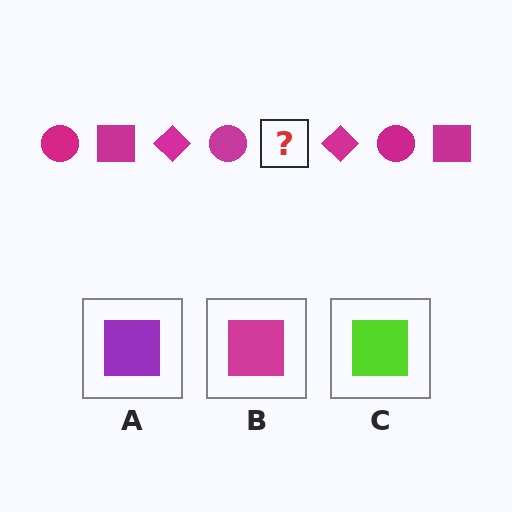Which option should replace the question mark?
Option B.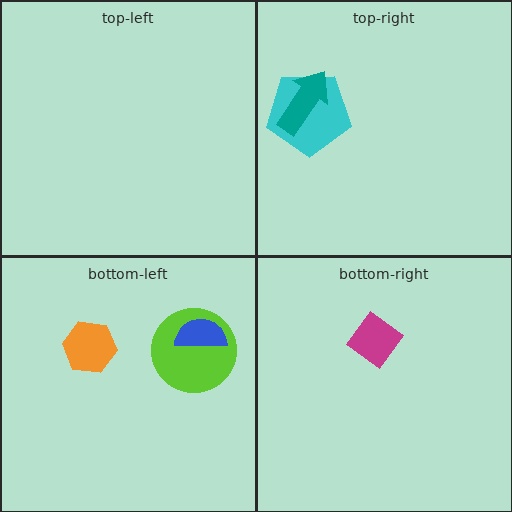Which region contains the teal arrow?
The top-right region.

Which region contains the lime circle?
The bottom-left region.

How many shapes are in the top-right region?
2.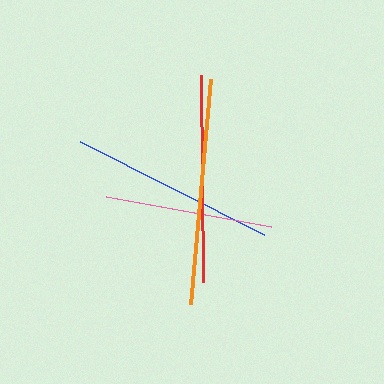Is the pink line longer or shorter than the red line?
The red line is longer than the pink line.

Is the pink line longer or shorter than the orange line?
The orange line is longer than the pink line.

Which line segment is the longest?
The orange line is the longest at approximately 226 pixels.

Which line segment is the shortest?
The pink line is the shortest at approximately 168 pixels.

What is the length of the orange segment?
The orange segment is approximately 226 pixels long.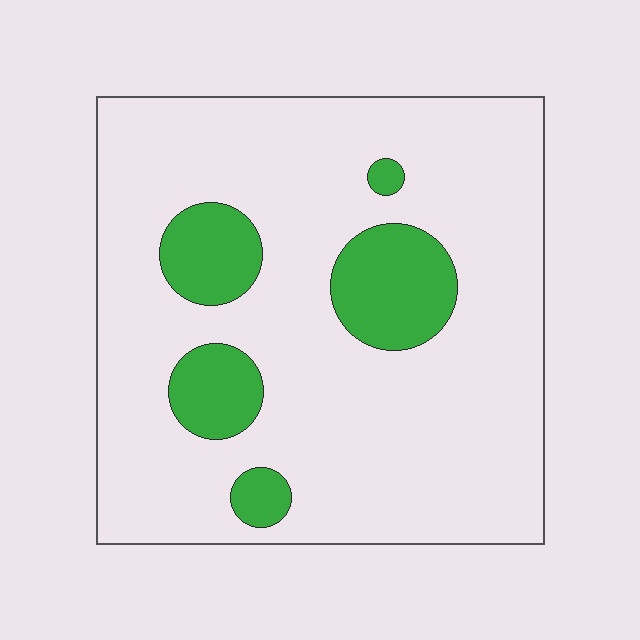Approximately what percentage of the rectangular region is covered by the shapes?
Approximately 15%.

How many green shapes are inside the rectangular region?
5.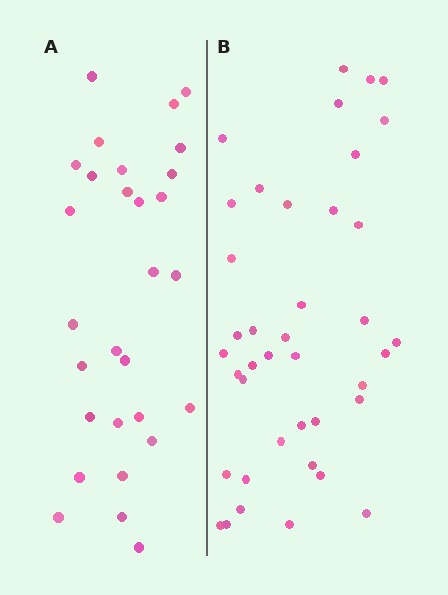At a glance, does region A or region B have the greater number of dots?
Region B (the right region) has more dots.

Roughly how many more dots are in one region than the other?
Region B has roughly 12 or so more dots than region A.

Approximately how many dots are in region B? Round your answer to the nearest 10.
About 40 dots.